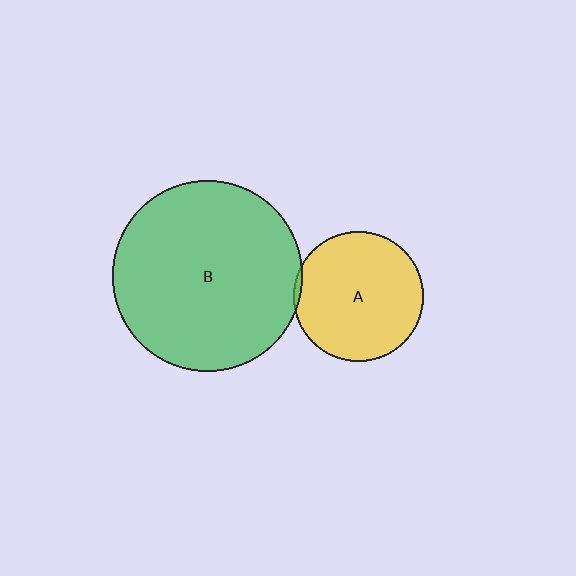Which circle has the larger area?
Circle B (green).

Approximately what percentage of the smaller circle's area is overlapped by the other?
Approximately 5%.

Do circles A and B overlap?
Yes.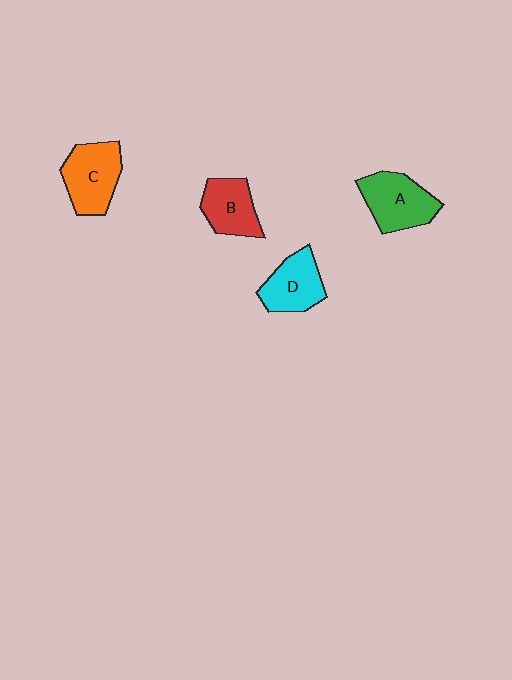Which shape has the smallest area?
Shape B (red).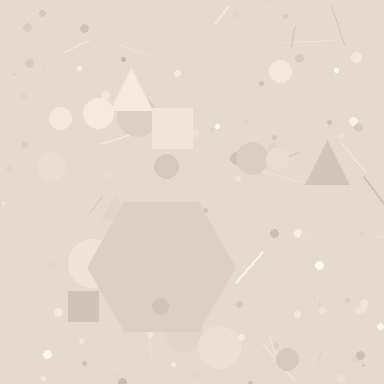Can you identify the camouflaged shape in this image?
The camouflaged shape is a hexagon.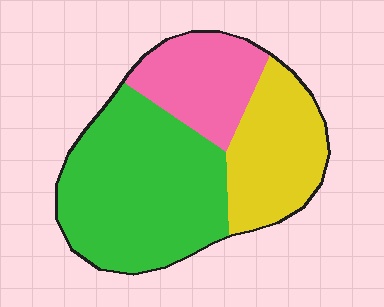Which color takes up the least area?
Pink, at roughly 20%.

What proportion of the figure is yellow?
Yellow covers about 25% of the figure.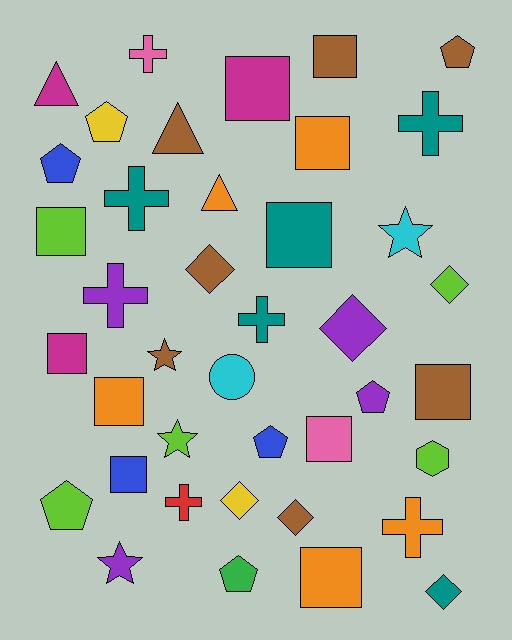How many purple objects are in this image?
There are 4 purple objects.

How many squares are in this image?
There are 11 squares.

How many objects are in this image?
There are 40 objects.